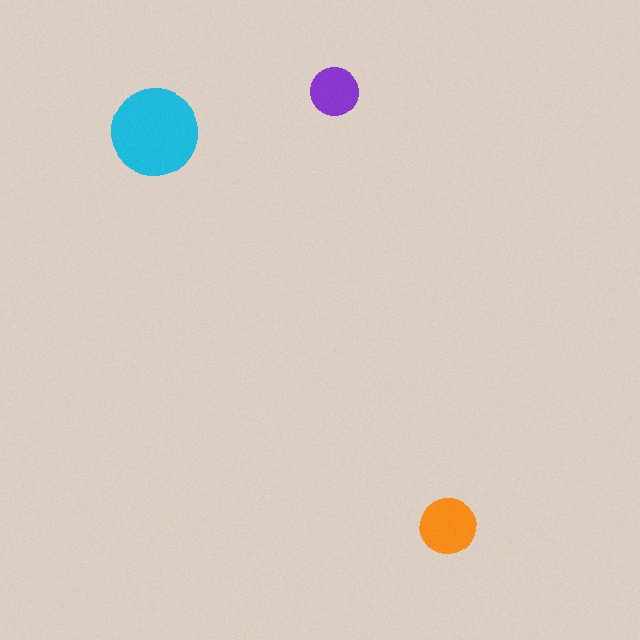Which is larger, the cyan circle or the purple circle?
The cyan one.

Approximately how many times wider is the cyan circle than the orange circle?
About 1.5 times wider.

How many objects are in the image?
There are 3 objects in the image.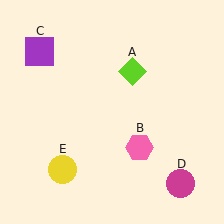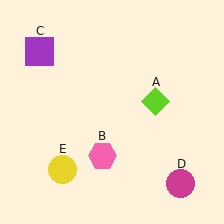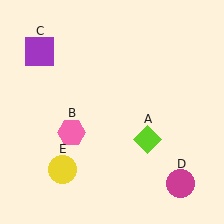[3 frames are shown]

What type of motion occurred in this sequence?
The lime diamond (object A), pink hexagon (object B) rotated clockwise around the center of the scene.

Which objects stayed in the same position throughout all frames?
Purple square (object C) and magenta circle (object D) and yellow circle (object E) remained stationary.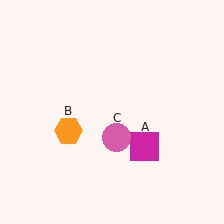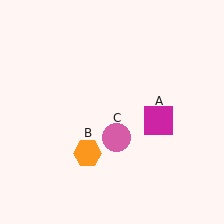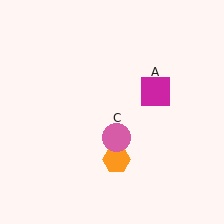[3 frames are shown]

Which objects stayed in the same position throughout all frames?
Pink circle (object C) remained stationary.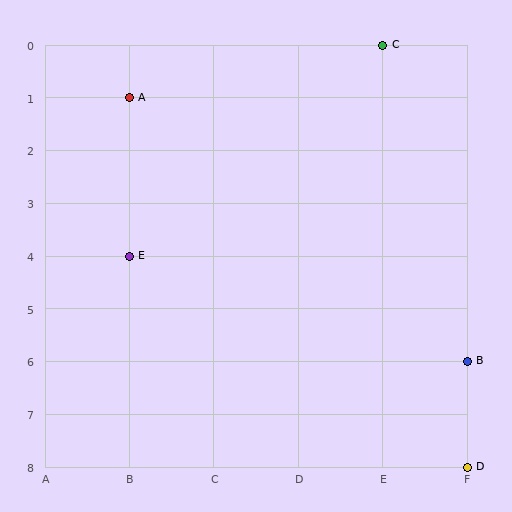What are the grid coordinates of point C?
Point C is at grid coordinates (E, 0).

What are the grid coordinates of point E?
Point E is at grid coordinates (B, 4).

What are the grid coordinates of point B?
Point B is at grid coordinates (F, 6).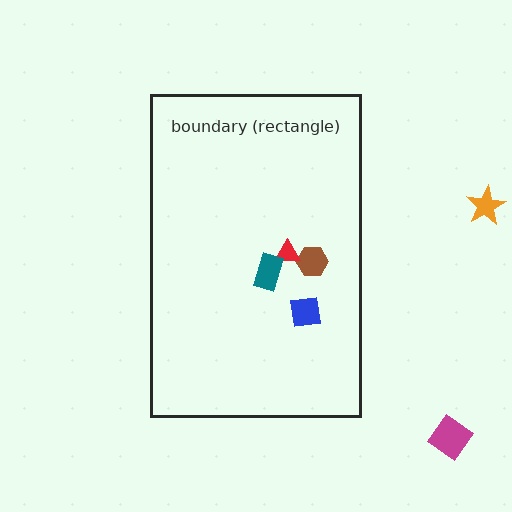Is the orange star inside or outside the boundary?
Outside.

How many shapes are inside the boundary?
4 inside, 2 outside.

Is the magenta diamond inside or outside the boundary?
Outside.